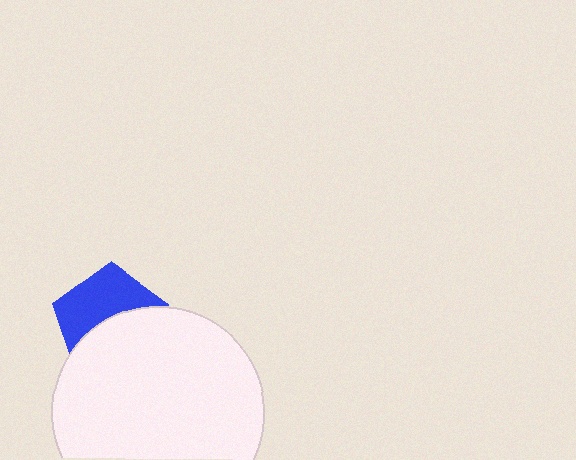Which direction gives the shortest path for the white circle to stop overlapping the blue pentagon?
Moving down gives the shortest separation.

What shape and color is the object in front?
The object in front is a white circle.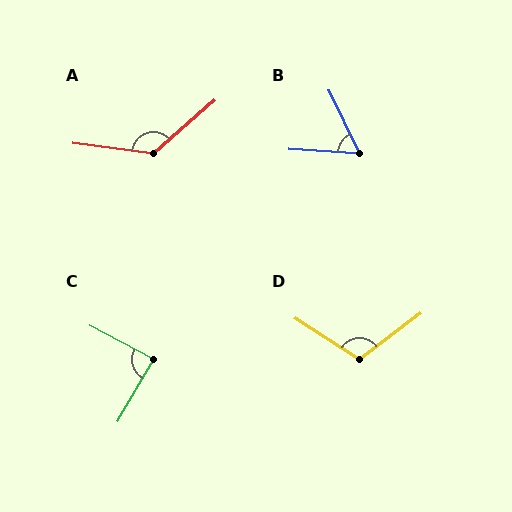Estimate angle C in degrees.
Approximately 87 degrees.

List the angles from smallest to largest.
B (61°), C (87°), D (110°), A (132°).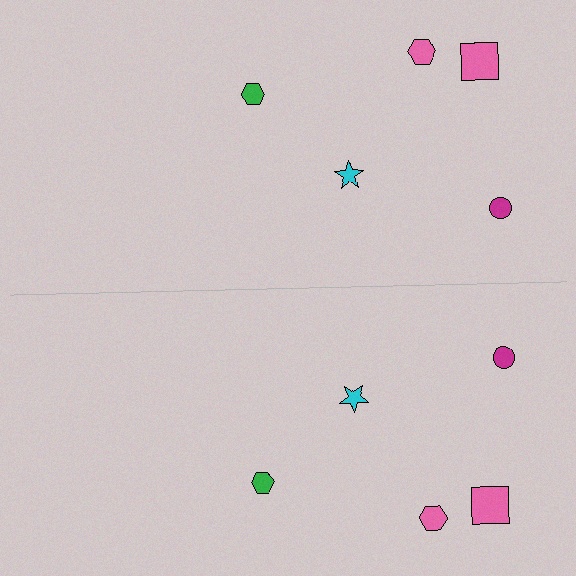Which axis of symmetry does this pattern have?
The pattern has a horizontal axis of symmetry running through the center of the image.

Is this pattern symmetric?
Yes, this pattern has bilateral (reflection) symmetry.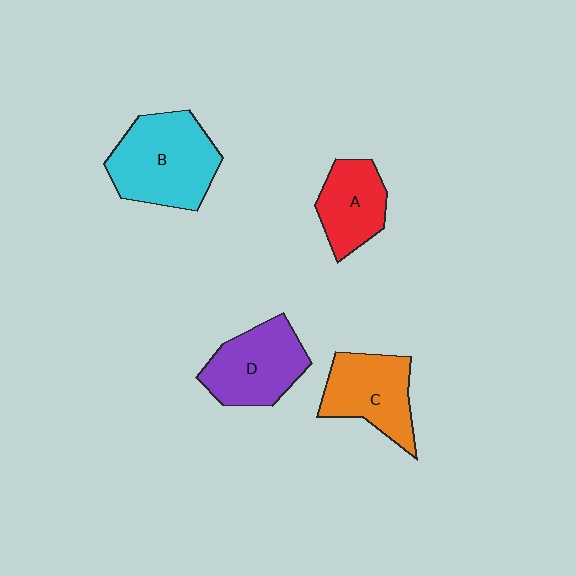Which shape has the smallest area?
Shape A (red).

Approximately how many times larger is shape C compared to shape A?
Approximately 1.2 times.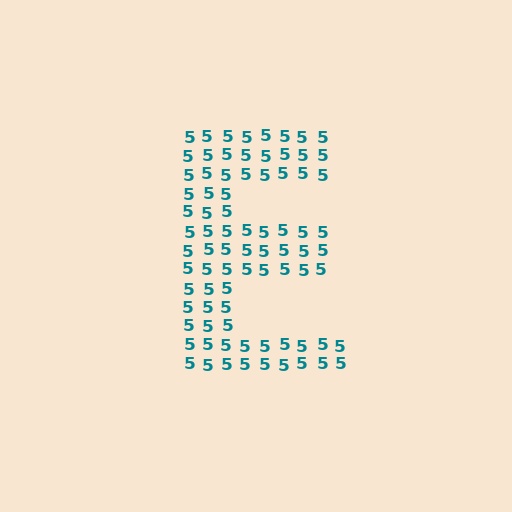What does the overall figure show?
The overall figure shows the letter E.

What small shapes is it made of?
It is made of small digit 5's.